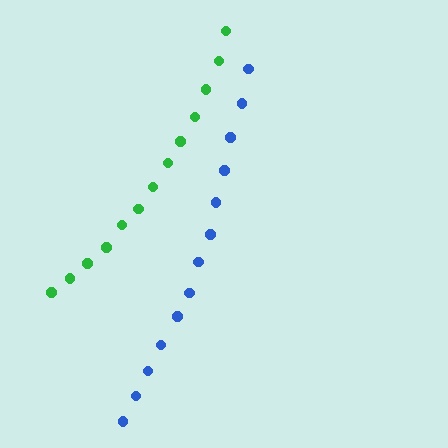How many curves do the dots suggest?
There are 2 distinct paths.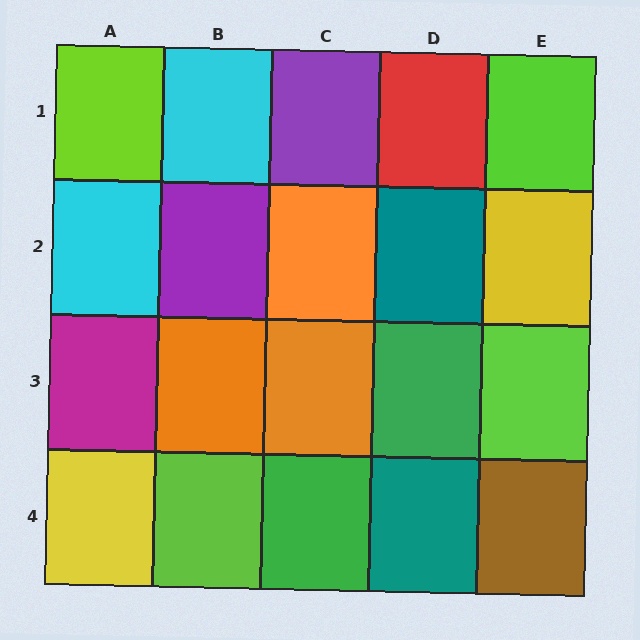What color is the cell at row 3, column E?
Lime.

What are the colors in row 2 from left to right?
Cyan, purple, orange, teal, yellow.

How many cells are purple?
2 cells are purple.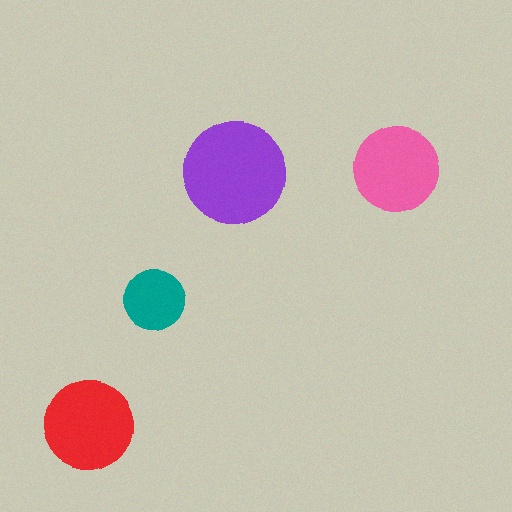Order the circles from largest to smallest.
the purple one, the red one, the pink one, the teal one.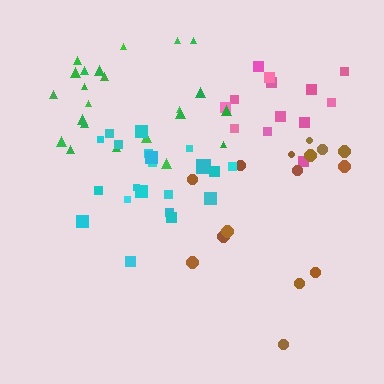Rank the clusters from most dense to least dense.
green, pink, cyan, brown.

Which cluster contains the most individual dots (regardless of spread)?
Green (23).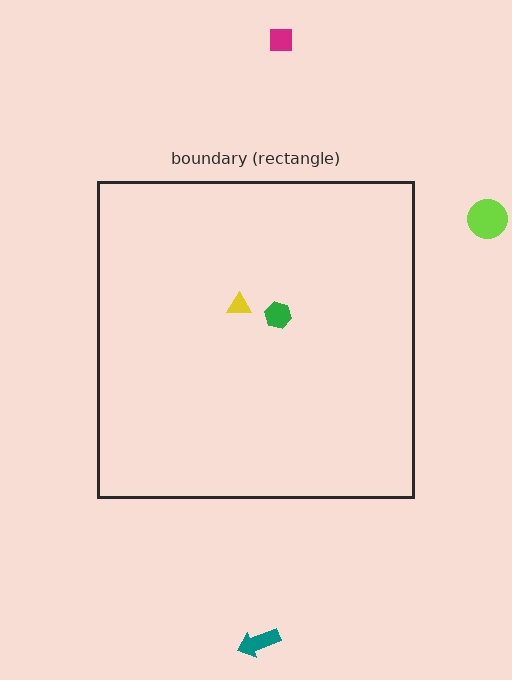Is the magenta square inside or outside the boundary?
Outside.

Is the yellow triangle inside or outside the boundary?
Inside.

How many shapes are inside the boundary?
2 inside, 3 outside.